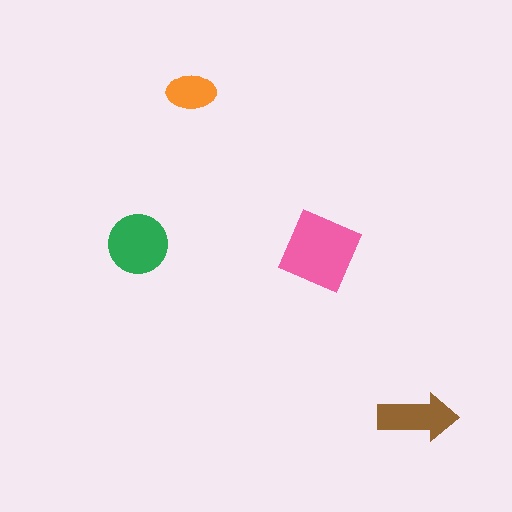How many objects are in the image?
There are 4 objects in the image.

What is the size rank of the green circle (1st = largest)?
2nd.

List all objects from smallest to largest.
The orange ellipse, the brown arrow, the green circle, the pink diamond.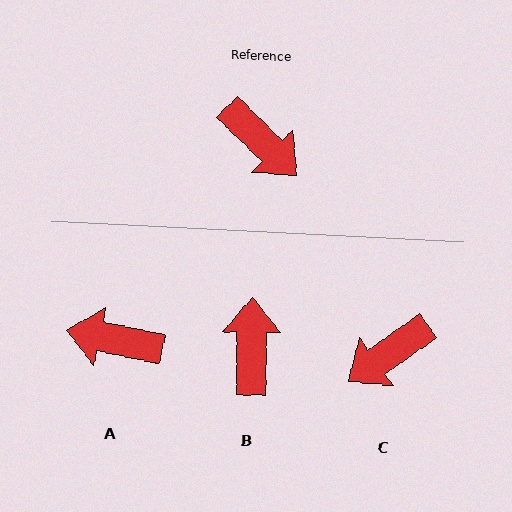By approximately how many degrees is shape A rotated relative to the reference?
Approximately 147 degrees clockwise.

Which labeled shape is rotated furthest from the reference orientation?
A, about 147 degrees away.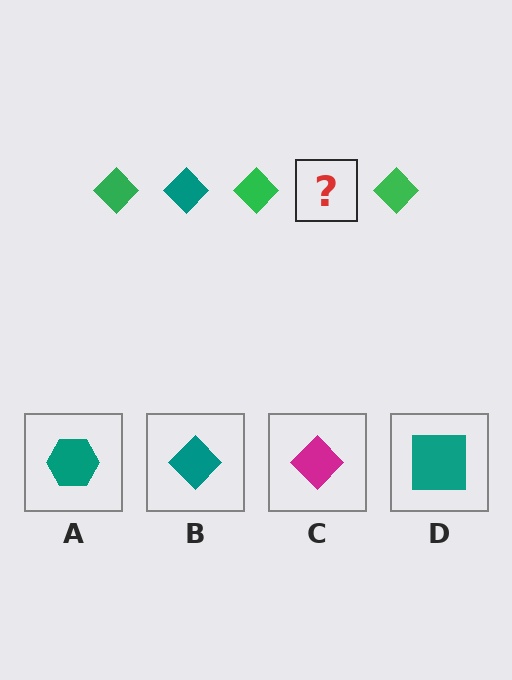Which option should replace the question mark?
Option B.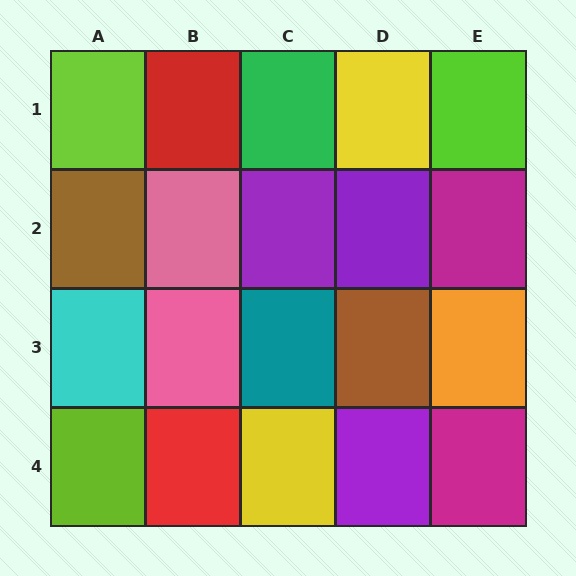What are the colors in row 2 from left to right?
Brown, pink, purple, purple, magenta.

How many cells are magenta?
2 cells are magenta.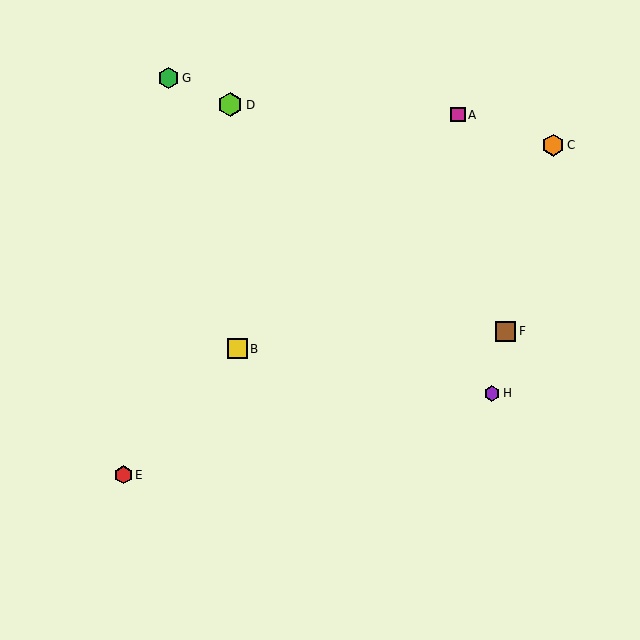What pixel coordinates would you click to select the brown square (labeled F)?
Click at (506, 331) to select the brown square F.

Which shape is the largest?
The lime hexagon (labeled D) is the largest.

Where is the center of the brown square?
The center of the brown square is at (506, 331).